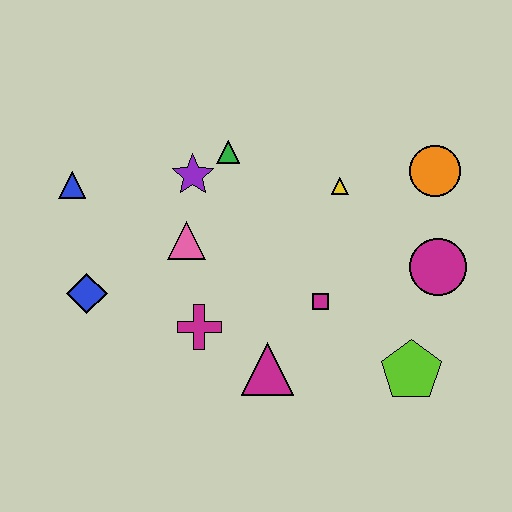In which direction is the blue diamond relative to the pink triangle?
The blue diamond is to the left of the pink triangle.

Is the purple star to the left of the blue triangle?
No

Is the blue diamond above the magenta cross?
Yes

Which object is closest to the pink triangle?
The purple star is closest to the pink triangle.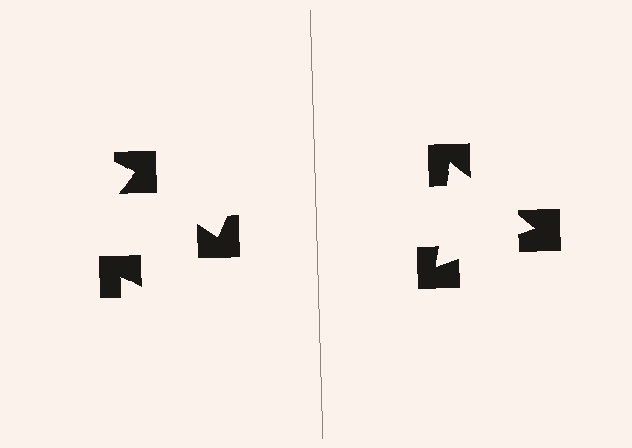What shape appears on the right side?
An illusory triangle.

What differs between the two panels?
The notched squares are positioned identically on both sides; only the wedge orientations differ. On the right they align to a triangle; on the left they are misaligned.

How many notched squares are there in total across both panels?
6 — 3 on each side.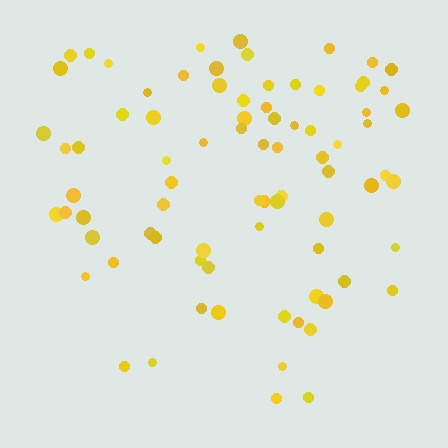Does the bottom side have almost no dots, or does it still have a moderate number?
Still a moderate number, just noticeably fewer than the top.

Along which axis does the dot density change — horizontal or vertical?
Vertical.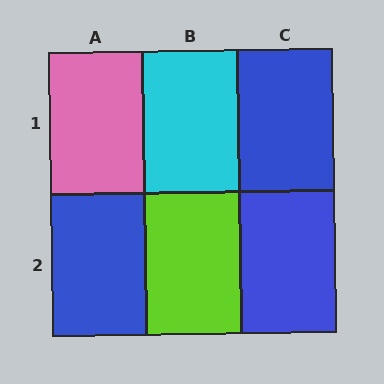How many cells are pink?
1 cell is pink.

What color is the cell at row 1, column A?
Pink.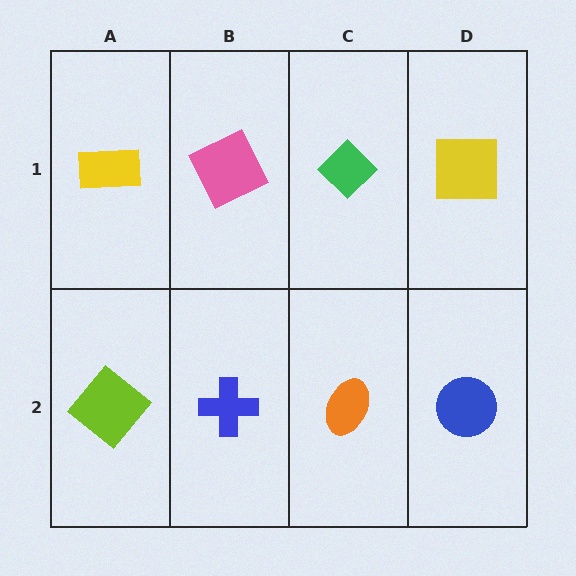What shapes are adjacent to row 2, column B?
A pink square (row 1, column B), a lime diamond (row 2, column A), an orange ellipse (row 2, column C).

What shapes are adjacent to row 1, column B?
A blue cross (row 2, column B), a yellow rectangle (row 1, column A), a green diamond (row 1, column C).